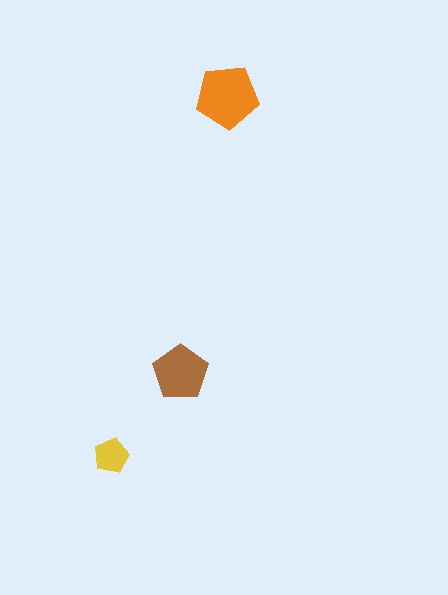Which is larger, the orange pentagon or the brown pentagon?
The orange one.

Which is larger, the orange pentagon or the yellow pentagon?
The orange one.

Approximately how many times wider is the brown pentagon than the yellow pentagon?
About 1.5 times wider.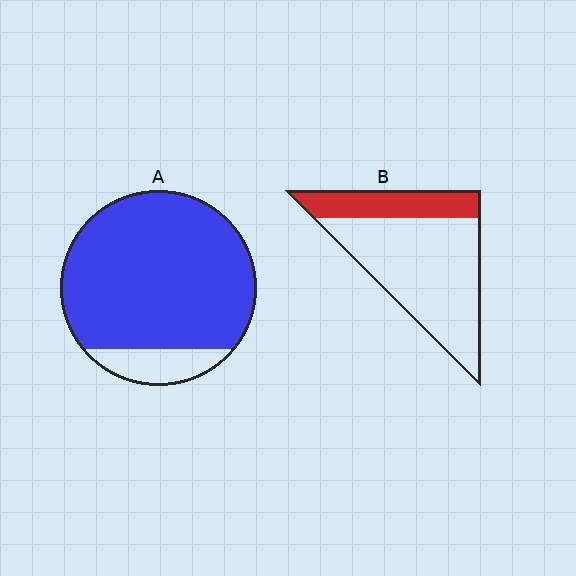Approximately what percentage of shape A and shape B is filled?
A is approximately 85% and B is approximately 25%.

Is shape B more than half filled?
No.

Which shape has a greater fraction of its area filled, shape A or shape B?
Shape A.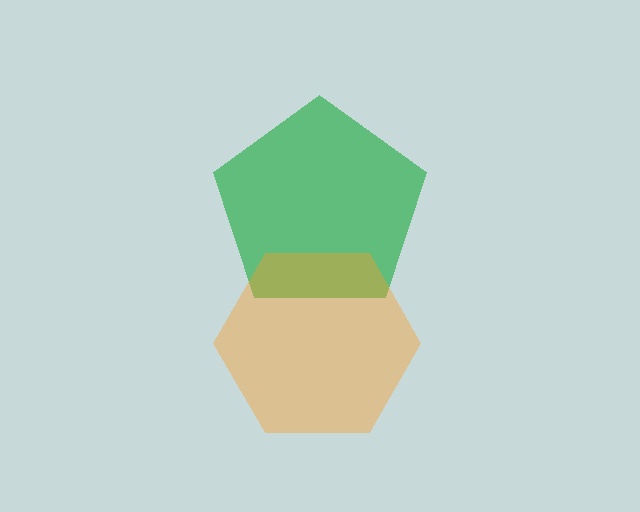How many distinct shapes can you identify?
There are 2 distinct shapes: a green pentagon, an orange hexagon.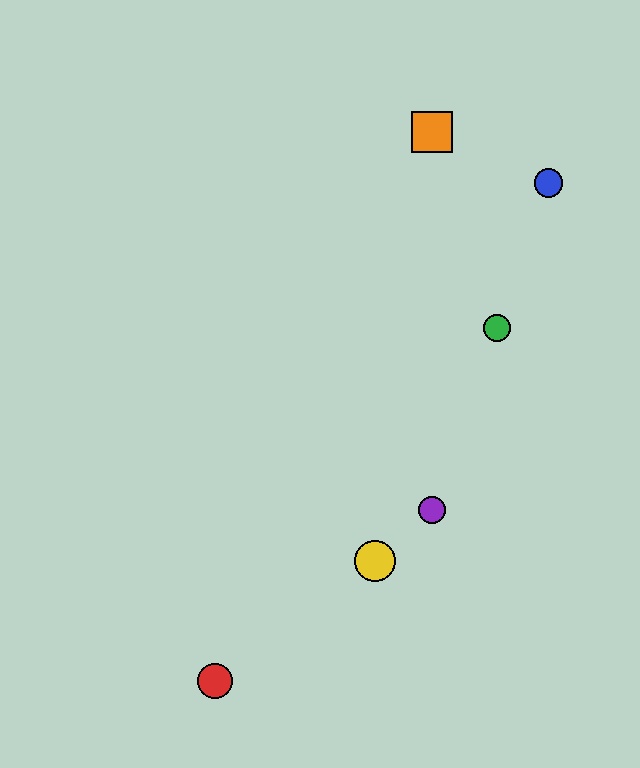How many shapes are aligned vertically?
2 shapes (the purple circle, the orange square) are aligned vertically.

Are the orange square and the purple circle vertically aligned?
Yes, both are at x≈432.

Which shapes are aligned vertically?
The purple circle, the orange square are aligned vertically.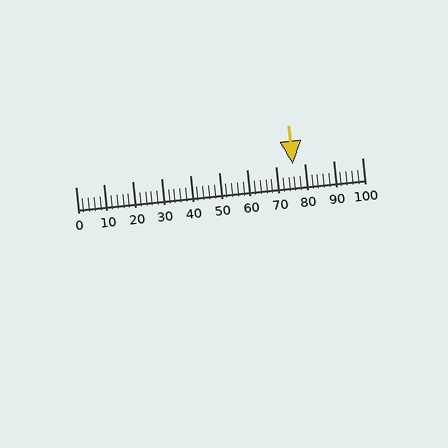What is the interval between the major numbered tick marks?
The major tick marks are spaced 10 units apart.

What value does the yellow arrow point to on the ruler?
The yellow arrow points to approximately 76.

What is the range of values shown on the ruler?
The ruler shows values from 0 to 100.